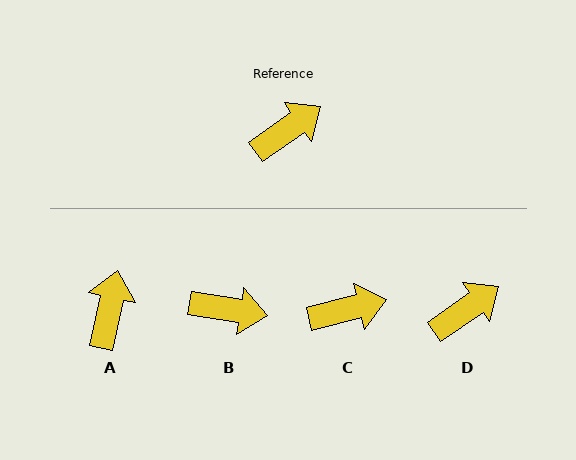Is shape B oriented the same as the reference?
No, it is off by about 44 degrees.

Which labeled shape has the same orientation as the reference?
D.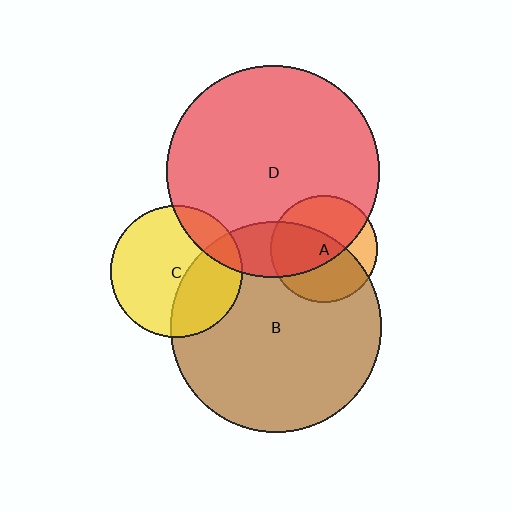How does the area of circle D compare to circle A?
Approximately 3.9 times.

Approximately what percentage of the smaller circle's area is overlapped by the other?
Approximately 60%.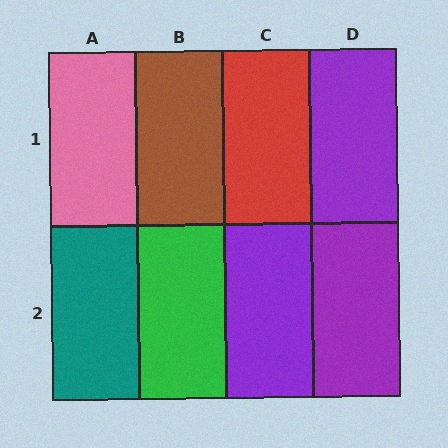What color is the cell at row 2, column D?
Purple.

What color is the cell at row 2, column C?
Purple.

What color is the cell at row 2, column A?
Teal.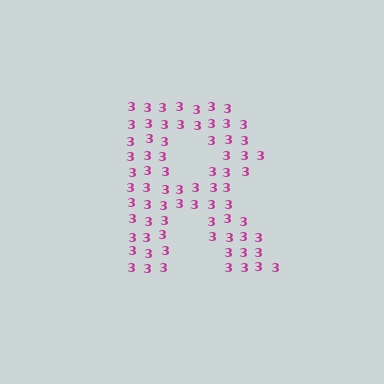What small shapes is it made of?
It is made of small digit 3's.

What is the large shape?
The large shape is the letter R.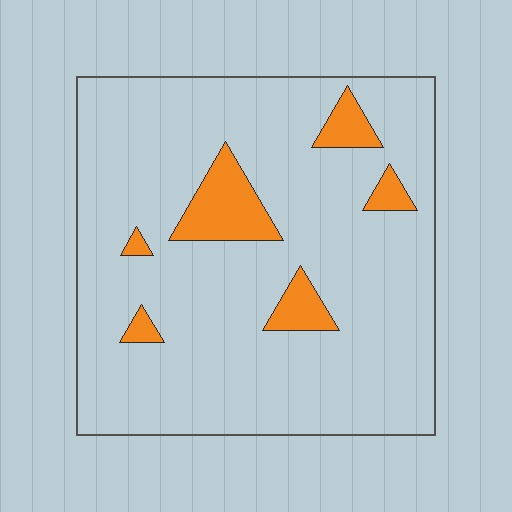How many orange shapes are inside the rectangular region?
6.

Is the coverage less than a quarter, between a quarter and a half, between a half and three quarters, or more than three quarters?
Less than a quarter.